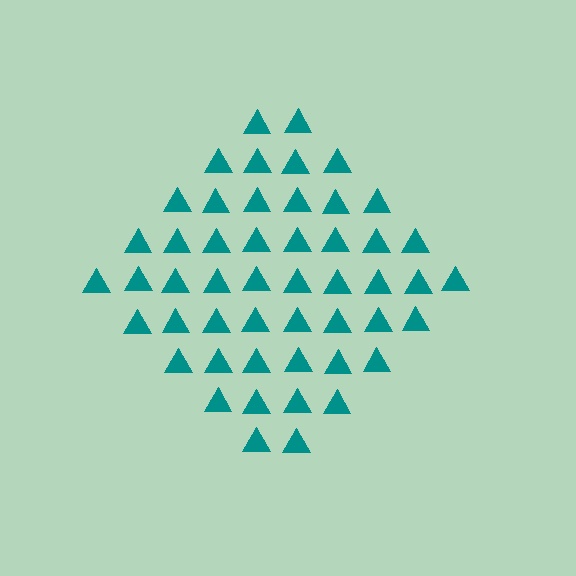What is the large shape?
The large shape is a diamond.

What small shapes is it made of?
It is made of small triangles.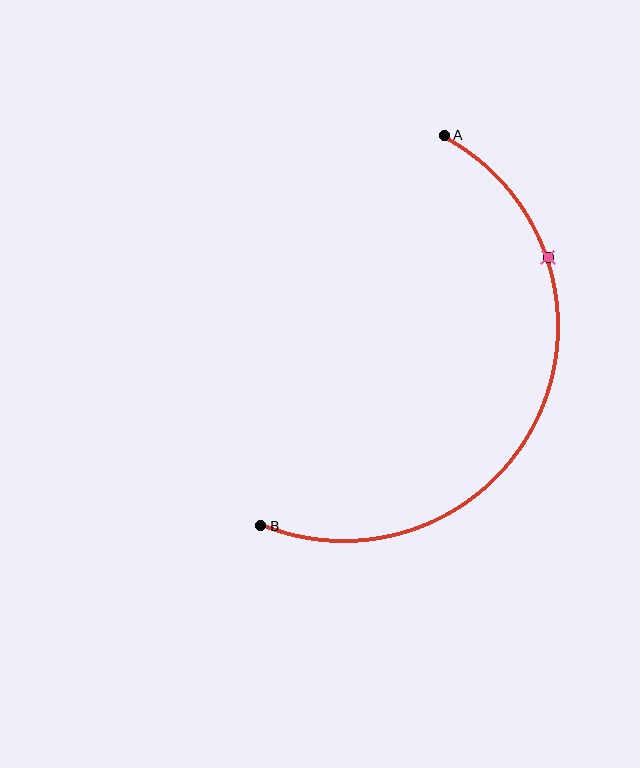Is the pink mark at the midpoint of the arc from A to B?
No. The pink mark lies on the arc but is closer to endpoint A. The arc midpoint would be at the point on the curve equidistant along the arc from both A and B.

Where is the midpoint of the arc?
The arc midpoint is the point on the curve farthest from the straight line joining A and B. It sits to the right of that line.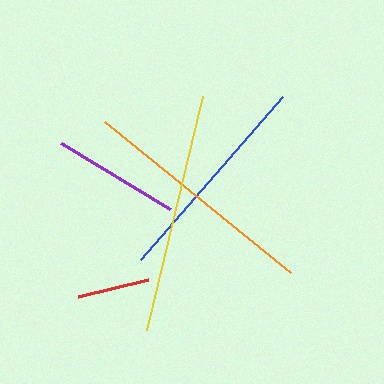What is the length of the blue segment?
The blue segment is approximately 216 pixels long.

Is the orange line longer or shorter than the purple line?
The orange line is longer than the purple line.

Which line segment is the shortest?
The red line is the shortest at approximately 72 pixels.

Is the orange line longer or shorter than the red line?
The orange line is longer than the red line.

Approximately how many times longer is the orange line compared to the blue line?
The orange line is approximately 1.1 times the length of the blue line.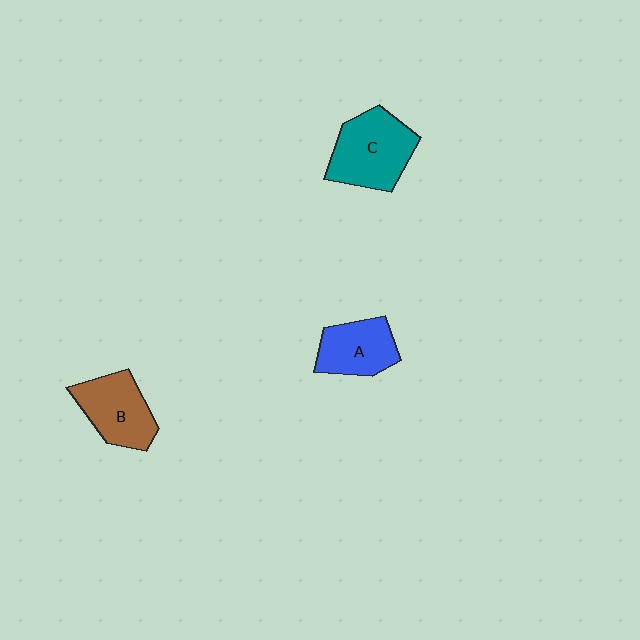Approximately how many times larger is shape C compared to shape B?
Approximately 1.2 times.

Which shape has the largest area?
Shape C (teal).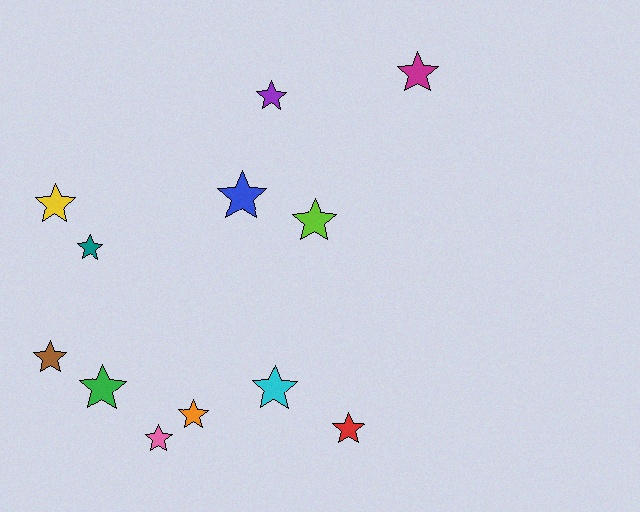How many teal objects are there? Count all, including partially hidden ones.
There is 1 teal object.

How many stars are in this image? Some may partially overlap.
There are 12 stars.